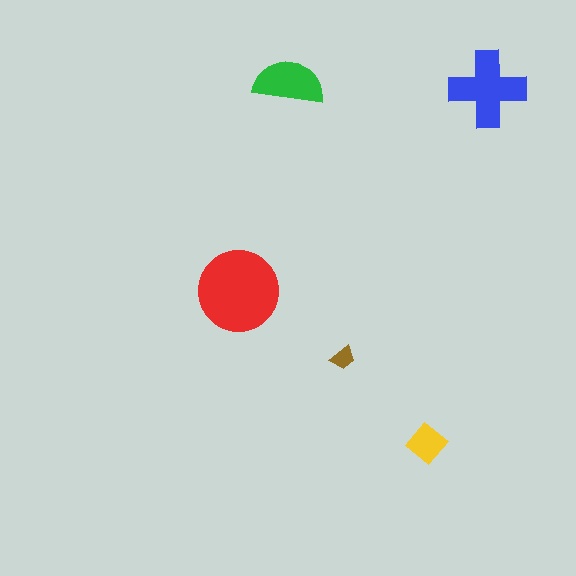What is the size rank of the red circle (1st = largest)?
1st.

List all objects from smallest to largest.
The brown trapezoid, the yellow diamond, the green semicircle, the blue cross, the red circle.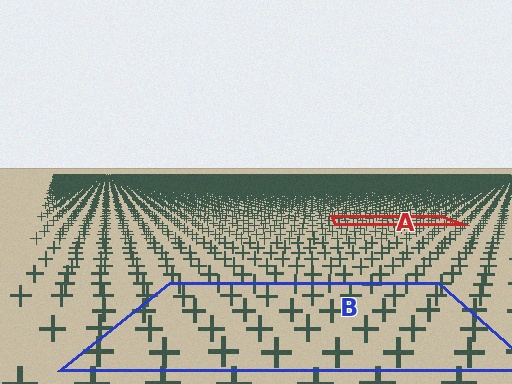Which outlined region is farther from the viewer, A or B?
Region A is farther from the viewer — the texture elements inside it appear smaller and more densely packed.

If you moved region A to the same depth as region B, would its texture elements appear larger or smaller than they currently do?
They would appear larger. At a closer depth, the same texture elements are projected at a bigger on-screen size.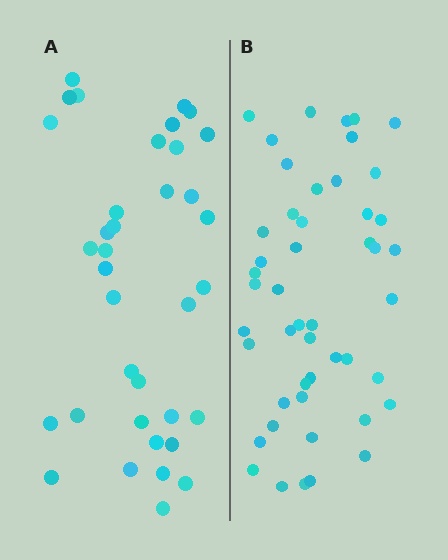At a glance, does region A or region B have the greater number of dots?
Region B (the right region) has more dots.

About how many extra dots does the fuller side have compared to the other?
Region B has roughly 12 or so more dots than region A.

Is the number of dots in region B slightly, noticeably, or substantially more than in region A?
Region B has noticeably more, but not dramatically so. The ratio is roughly 1.3 to 1.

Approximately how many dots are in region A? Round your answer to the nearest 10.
About 40 dots. (The exact count is 36, which rounds to 40.)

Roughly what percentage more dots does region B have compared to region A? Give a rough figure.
About 35% more.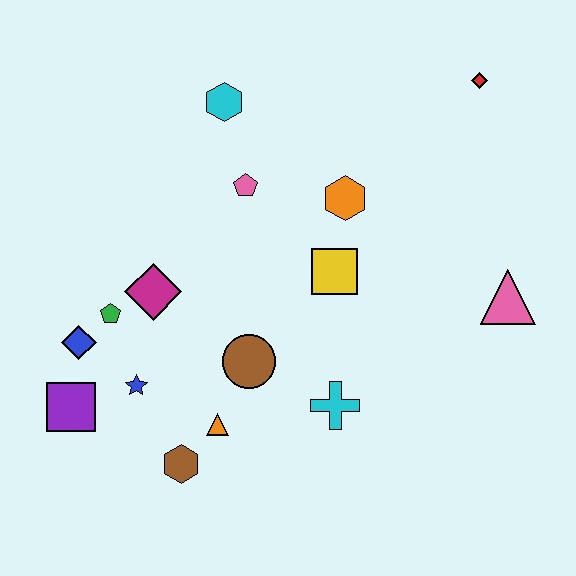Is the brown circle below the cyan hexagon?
Yes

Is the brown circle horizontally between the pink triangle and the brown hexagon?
Yes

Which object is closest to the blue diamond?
The green pentagon is closest to the blue diamond.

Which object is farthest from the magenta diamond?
The red diamond is farthest from the magenta diamond.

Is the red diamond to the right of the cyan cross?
Yes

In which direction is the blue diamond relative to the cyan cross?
The blue diamond is to the left of the cyan cross.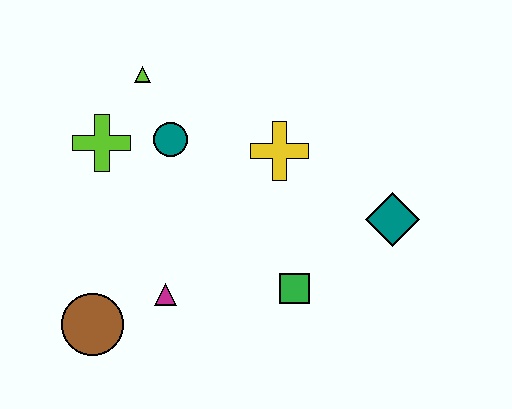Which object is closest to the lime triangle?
The teal circle is closest to the lime triangle.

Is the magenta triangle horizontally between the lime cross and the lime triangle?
No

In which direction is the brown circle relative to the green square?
The brown circle is to the left of the green square.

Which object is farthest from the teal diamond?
The brown circle is farthest from the teal diamond.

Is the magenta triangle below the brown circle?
No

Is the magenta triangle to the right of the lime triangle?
Yes